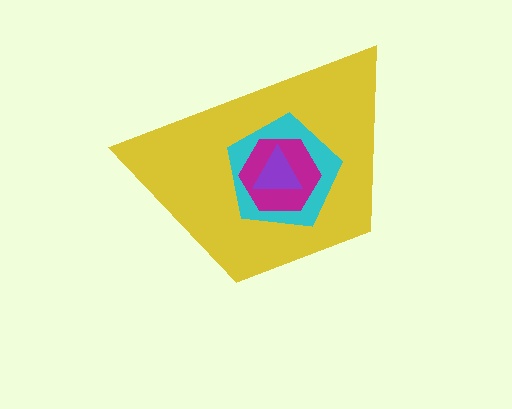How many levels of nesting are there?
4.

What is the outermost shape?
The yellow trapezoid.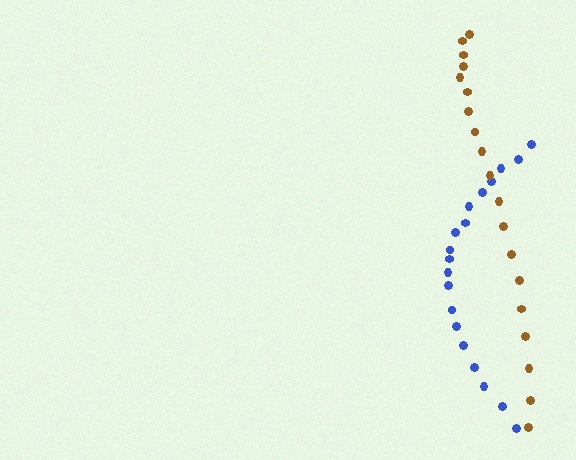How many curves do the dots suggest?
There are 2 distinct paths.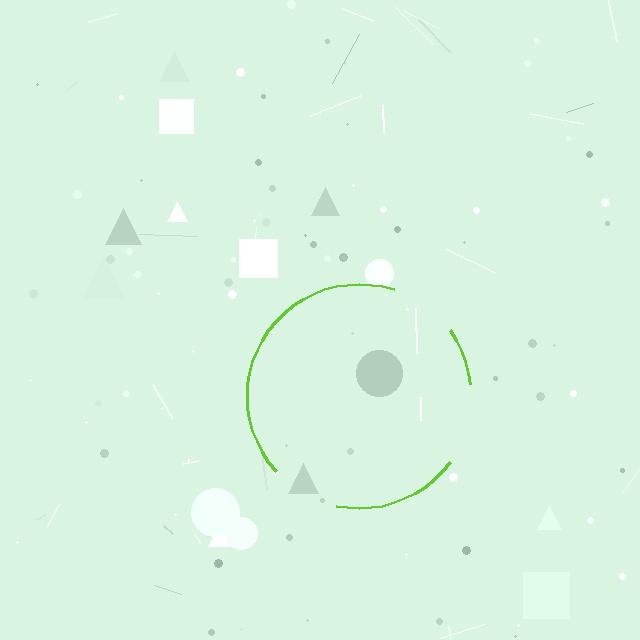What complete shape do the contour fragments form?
The contour fragments form a circle.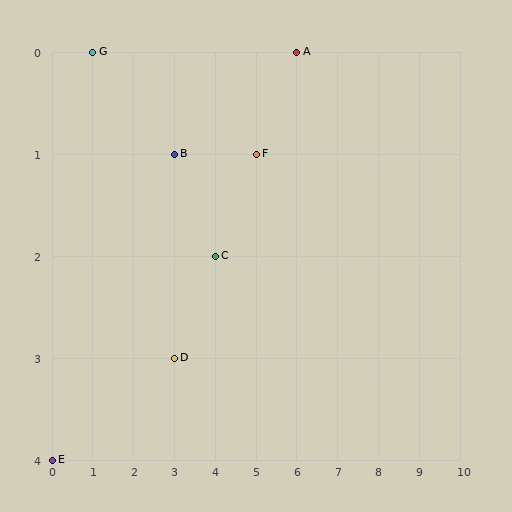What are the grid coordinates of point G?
Point G is at grid coordinates (1, 0).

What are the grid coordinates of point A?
Point A is at grid coordinates (6, 0).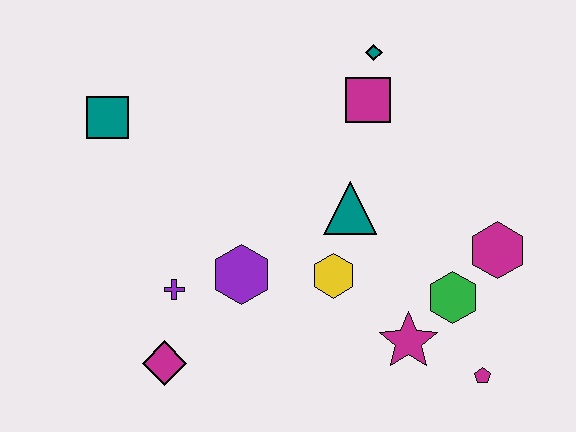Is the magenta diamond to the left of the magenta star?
Yes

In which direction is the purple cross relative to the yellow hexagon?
The purple cross is to the left of the yellow hexagon.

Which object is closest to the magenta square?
The teal diamond is closest to the magenta square.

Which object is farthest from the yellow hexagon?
The teal square is farthest from the yellow hexagon.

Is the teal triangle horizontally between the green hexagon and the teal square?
Yes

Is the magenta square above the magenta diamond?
Yes